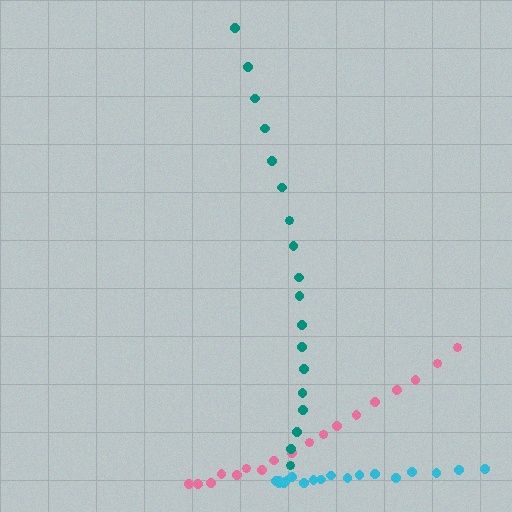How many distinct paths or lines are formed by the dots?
There are 3 distinct paths.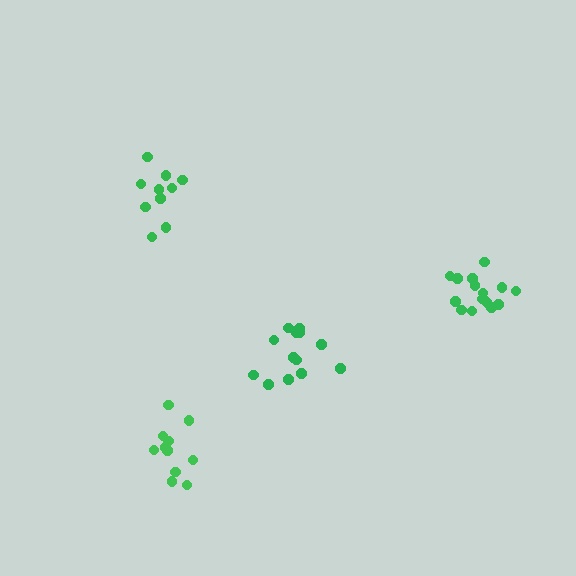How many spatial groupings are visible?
There are 4 spatial groupings.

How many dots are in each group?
Group 1: 16 dots, Group 2: 13 dots, Group 3: 11 dots, Group 4: 10 dots (50 total).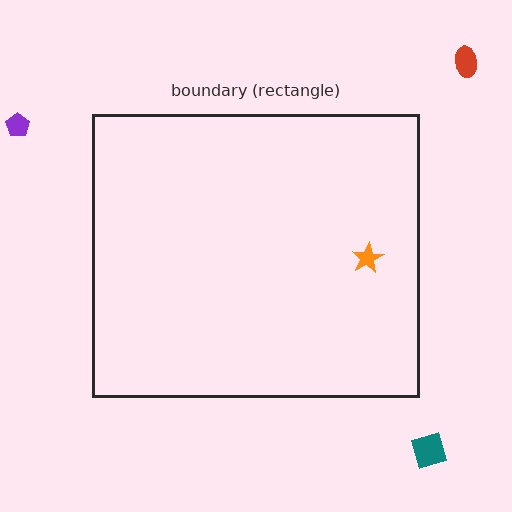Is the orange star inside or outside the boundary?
Inside.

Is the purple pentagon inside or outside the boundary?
Outside.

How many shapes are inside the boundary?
1 inside, 3 outside.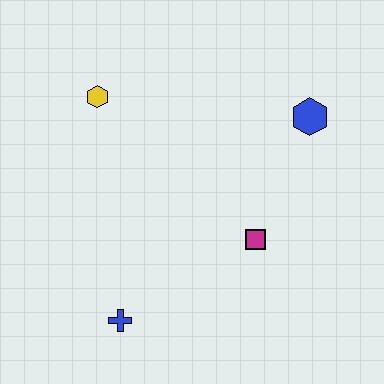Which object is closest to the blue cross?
The magenta square is closest to the blue cross.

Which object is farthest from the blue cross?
The blue hexagon is farthest from the blue cross.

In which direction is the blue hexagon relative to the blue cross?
The blue hexagon is above the blue cross.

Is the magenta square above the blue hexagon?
No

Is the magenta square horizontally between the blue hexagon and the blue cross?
Yes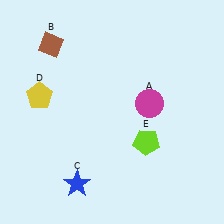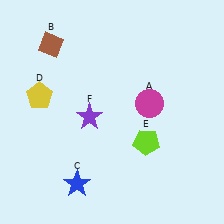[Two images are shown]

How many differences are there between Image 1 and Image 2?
There is 1 difference between the two images.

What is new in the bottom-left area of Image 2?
A purple star (F) was added in the bottom-left area of Image 2.